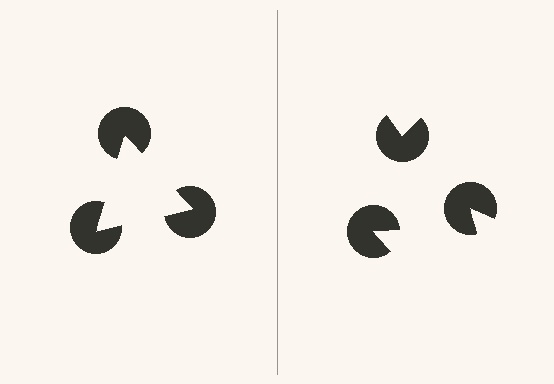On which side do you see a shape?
An illusory triangle appears on the left side. On the right side the wedge cuts are rotated, so no coherent shape forms.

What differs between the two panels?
The pac-man discs are positioned identically on both sides; only the wedge orientations differ. On the left they align to a triangle; on the right they are misaligned.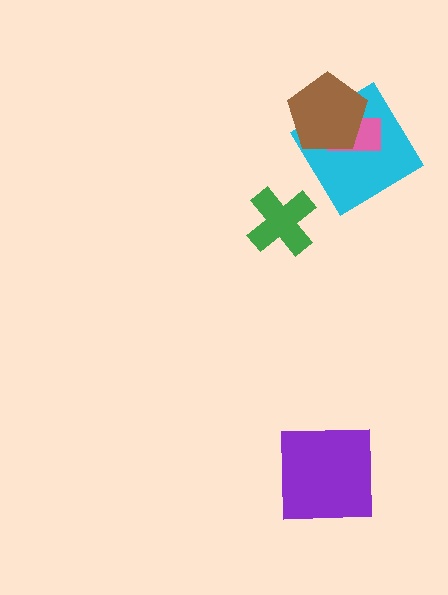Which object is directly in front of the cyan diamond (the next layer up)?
The pink rectangle is directly in front of the cyan diamond.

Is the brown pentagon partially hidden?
No, no other shape covers it.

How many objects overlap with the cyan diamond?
2 objects overlap with the cyan diamond.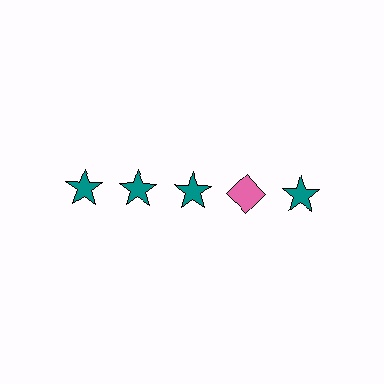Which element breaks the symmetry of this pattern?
The pink diamond in the top row, second from right column breaks the symmetry. All other shapes are teal stars.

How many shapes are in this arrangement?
There are 5 shapes arranged in a grid pattern.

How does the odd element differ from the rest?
It differs in both color (pink instead of teal) and shape (diamond instead of star).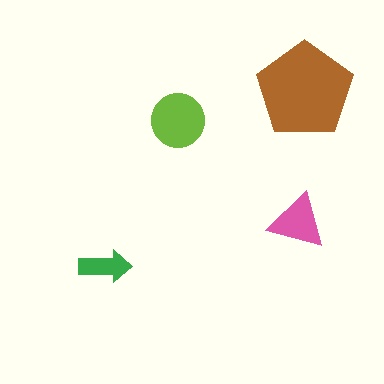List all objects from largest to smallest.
The brown pentagon, the lime circle, the pink triangle, the green arrow.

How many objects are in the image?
There are 4 objects in the image.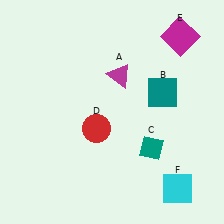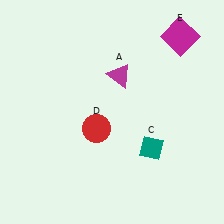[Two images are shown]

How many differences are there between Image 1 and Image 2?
There are 2 differences between the two images.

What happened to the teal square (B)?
The teal square (B) was removed in Image 2. It was in the top-right area of Image 1.